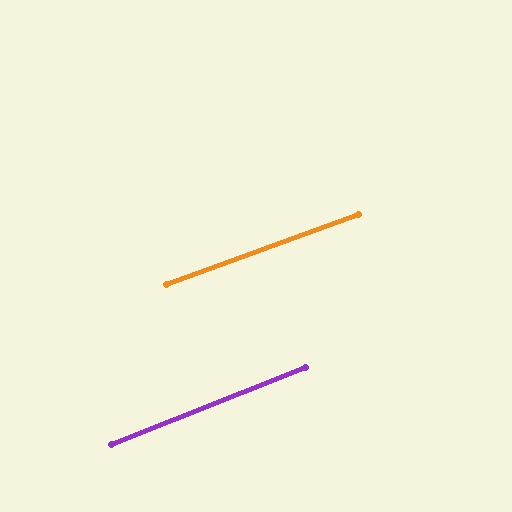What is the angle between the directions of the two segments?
Approximately 1 degree.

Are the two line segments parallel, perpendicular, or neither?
Parallel — their directions differ by only 1.5°.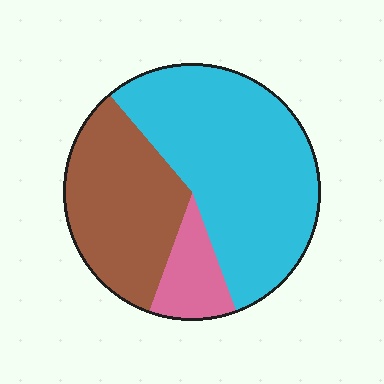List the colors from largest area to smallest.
From largest to smallest: cyan, brown, pink.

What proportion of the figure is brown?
Brown takes up about one third (1/3) of the figure.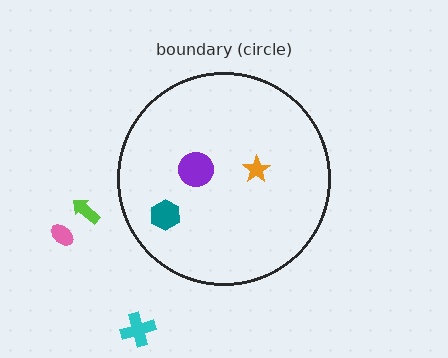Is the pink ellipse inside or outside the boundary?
Outside.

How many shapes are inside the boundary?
3 inside, 3 outside.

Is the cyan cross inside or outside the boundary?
Outside.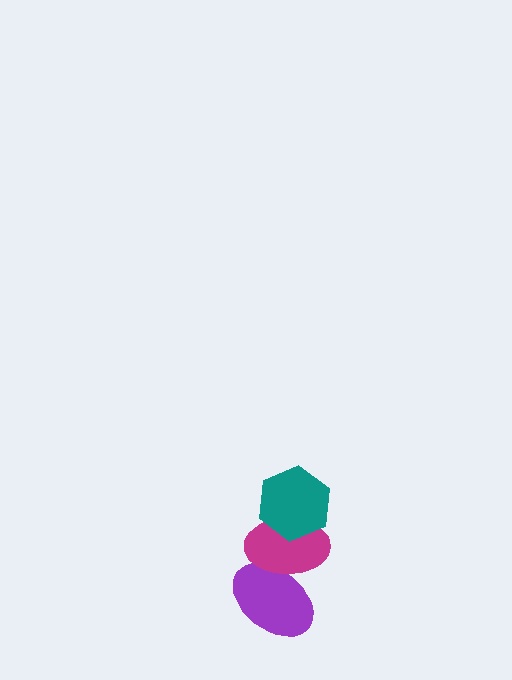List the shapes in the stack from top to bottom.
From top to bottom: the teal hexagon, the magenta ellipse, the purple ellipse.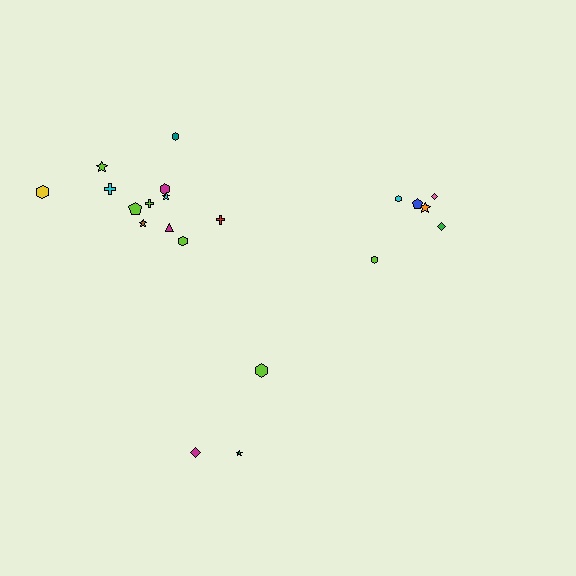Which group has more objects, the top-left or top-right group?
The top-left group.